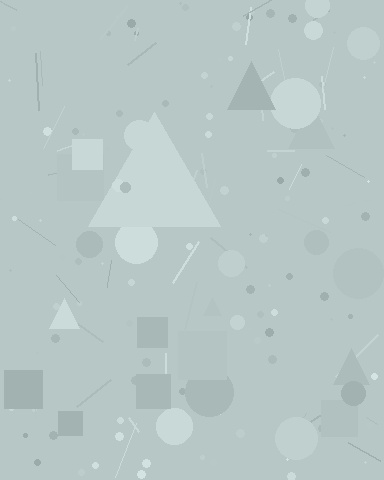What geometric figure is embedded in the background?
A triangle is embedded in the background.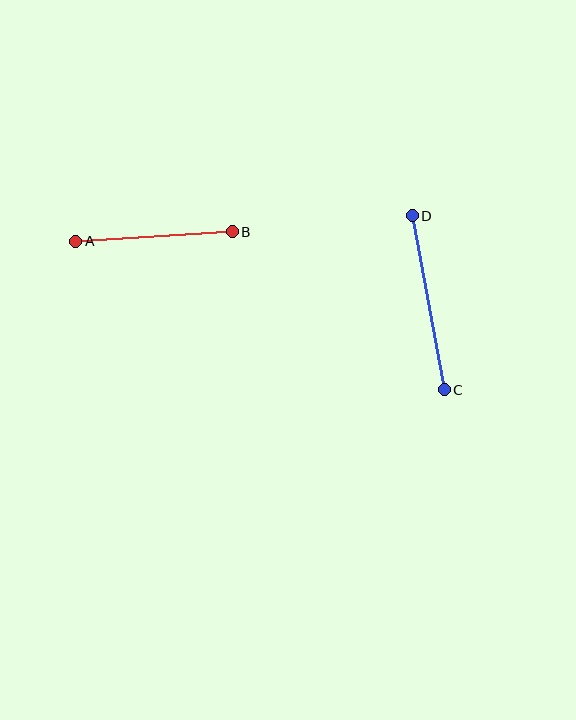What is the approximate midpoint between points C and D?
The midpoint is at approximately (428, 303) pixels.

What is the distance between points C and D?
The distance is approximately 177 pixels.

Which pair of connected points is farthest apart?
Points C and D are farthest apart.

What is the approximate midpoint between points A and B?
The midpoint is at approximately (154, 237) pixels.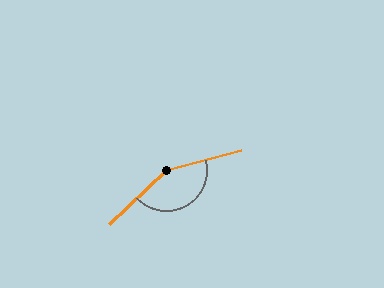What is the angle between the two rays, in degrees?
Approximately 151 degrees.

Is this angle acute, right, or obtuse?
It is obtuse.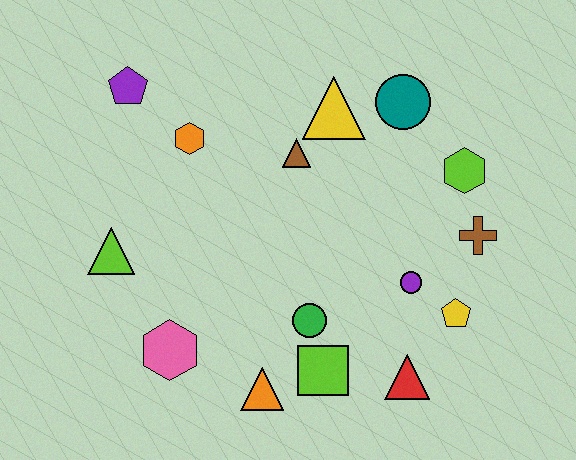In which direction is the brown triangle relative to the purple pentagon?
The brown triangle is to the right of the purple pentagon.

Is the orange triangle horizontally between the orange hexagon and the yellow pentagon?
Yes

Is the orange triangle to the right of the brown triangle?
No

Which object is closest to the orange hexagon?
The purple pentagon is closest to the orange hexagon.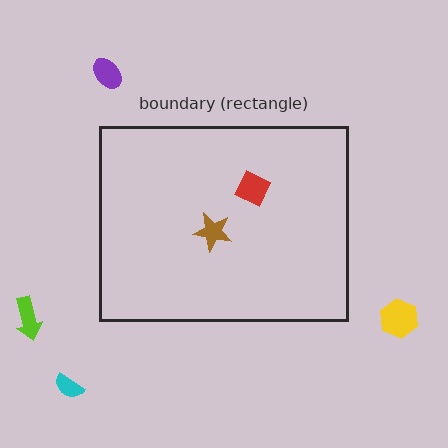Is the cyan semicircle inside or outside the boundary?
Outside.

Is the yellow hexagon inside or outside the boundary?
Outside.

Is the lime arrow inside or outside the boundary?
Outside.